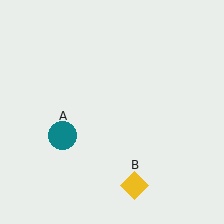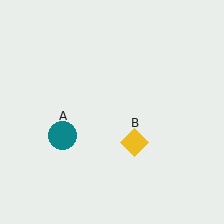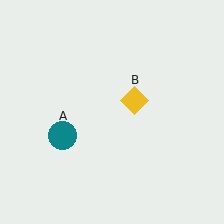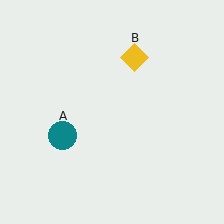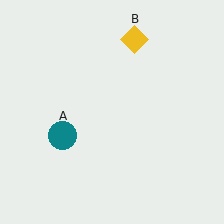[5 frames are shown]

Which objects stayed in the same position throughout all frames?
Teal circle (object A) remained stationary.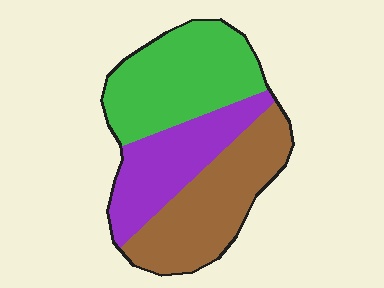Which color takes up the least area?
Purple, at roughly 25%.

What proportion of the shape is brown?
Brown takes up about three eighths (3/8) of the shape.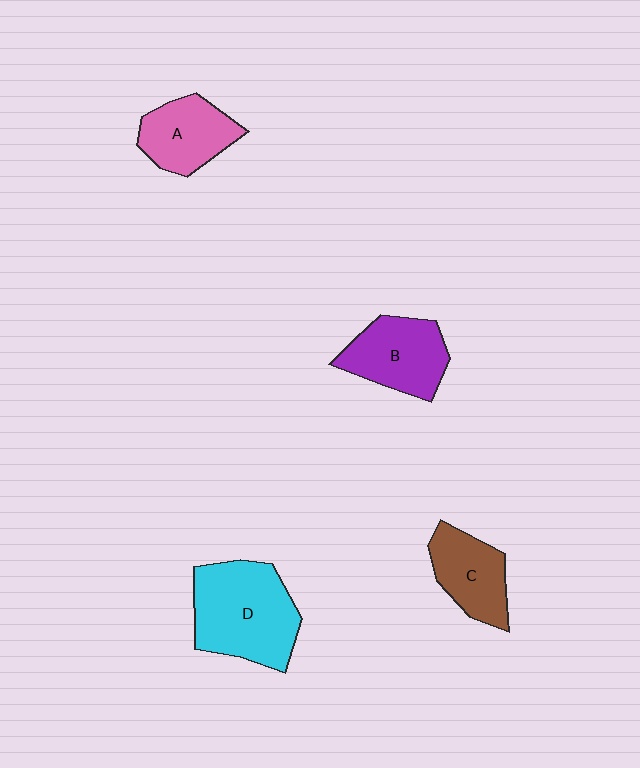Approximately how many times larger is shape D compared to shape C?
Approximately 1.7 times.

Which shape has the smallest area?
Shape C (brown).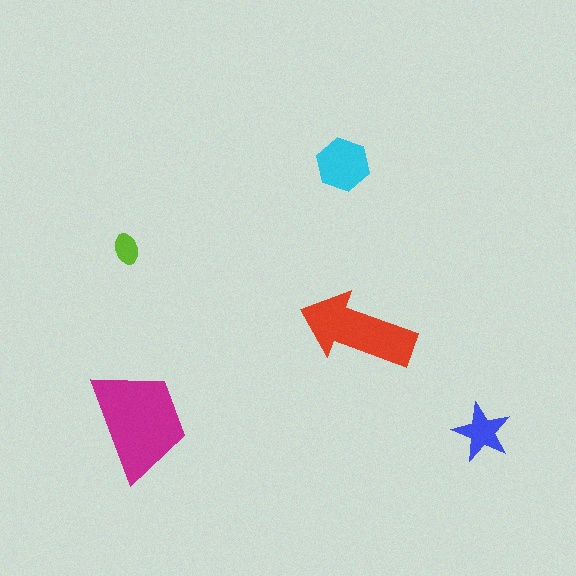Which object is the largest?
The magenta trapezoid.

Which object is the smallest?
The lime ellipse.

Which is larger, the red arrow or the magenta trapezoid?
The magenta trapezoid.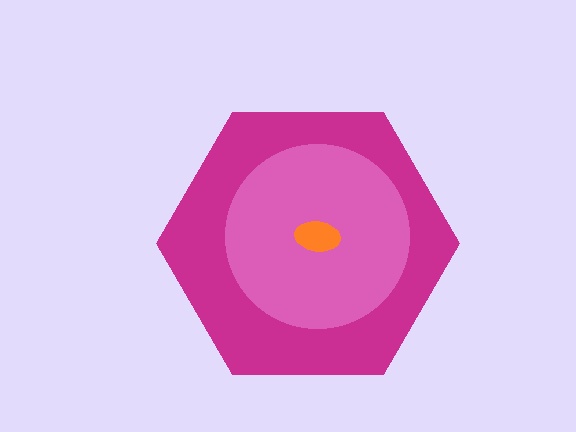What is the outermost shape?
The magenta hexagon.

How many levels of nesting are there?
3.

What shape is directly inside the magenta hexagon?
The pink circle.